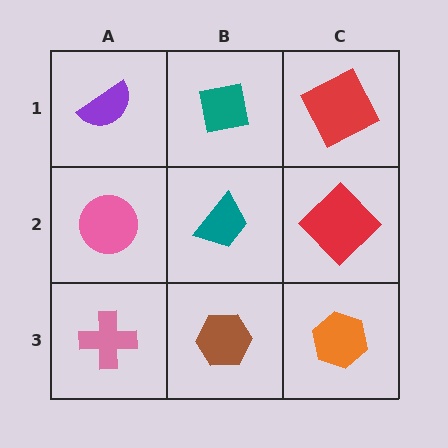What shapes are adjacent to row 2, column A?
A purple semicircle (row 1, column A), a pink cross (row 3, column A), a teal trapezoid (row 2, column B).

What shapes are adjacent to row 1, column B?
A teal trapezoid (row 2, column B), a purple semicircle (row 1, column A), a red square (row 1, column C).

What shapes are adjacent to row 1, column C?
A red diamond (row 2, column C), a teal square (row 1, column B).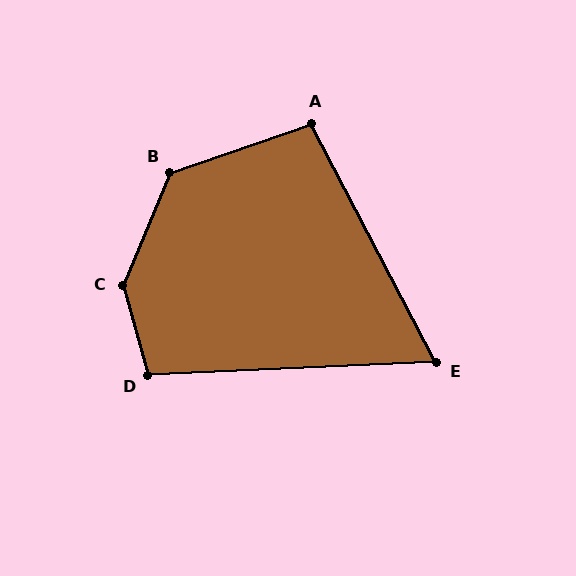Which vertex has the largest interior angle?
C, at approximately 142 degrees.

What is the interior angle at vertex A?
Approximately 99 degrees (obtuse).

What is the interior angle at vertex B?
Approximately 131 degrees (obtuse).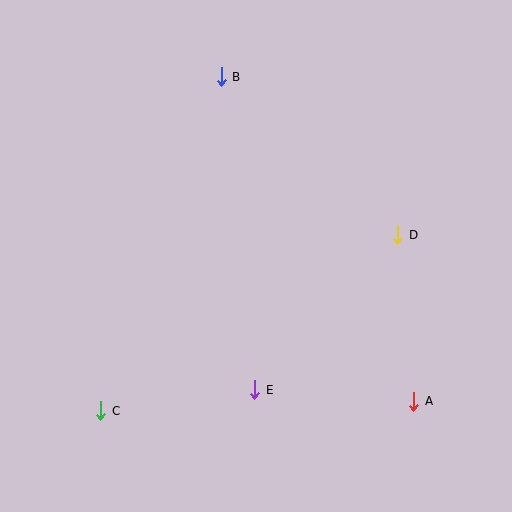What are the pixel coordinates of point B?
Point B is at (221, 77).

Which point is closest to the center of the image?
Point E at (255, 390) is closest to the center.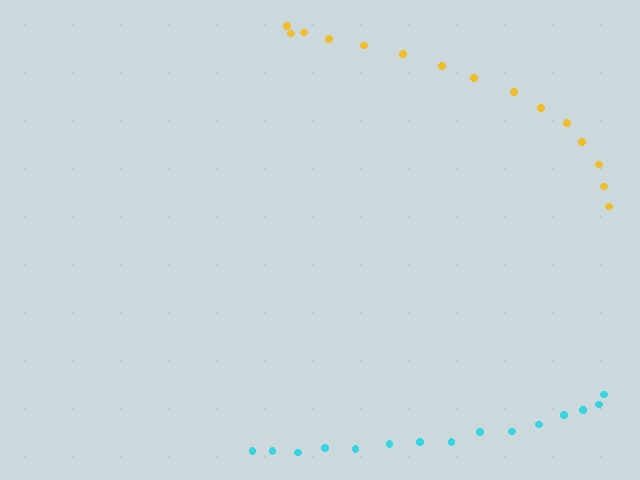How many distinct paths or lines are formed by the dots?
There are 2 distinct paths.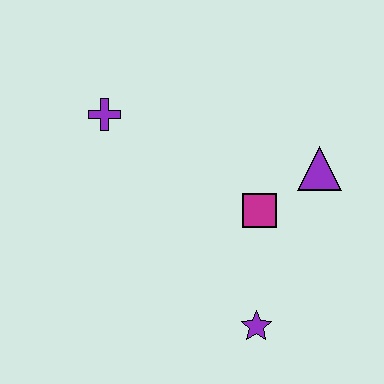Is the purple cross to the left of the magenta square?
Yes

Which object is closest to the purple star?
The magenta square is closest to the purple star.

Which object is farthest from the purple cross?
The purple star is farthest from the purple cross.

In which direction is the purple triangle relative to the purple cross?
The purple triangle is to the right of the purple cross.